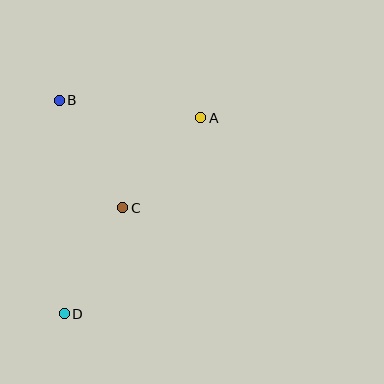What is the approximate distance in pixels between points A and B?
The distance between A and B is approximately 143 pixels.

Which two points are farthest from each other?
Points A and D are farthest from each other.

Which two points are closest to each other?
Points A and C are closest to each other.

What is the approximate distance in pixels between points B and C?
The distance between B and C is approximately 124 pixels.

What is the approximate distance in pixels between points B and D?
The distance between B and D is approximately 213 pixels.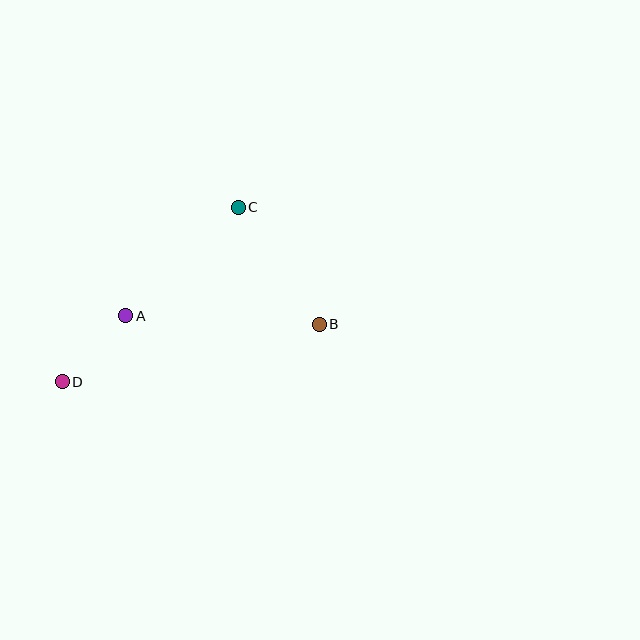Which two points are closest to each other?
Points A and D are closest to each other.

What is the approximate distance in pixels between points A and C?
The distance between A and C is approximately 156 pixels.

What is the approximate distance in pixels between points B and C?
The distance between B and C is approximately 142 pixels.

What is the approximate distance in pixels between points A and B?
The distance between A and B is approximately 194 pixels.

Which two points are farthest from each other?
Points B and D are farthest from each other.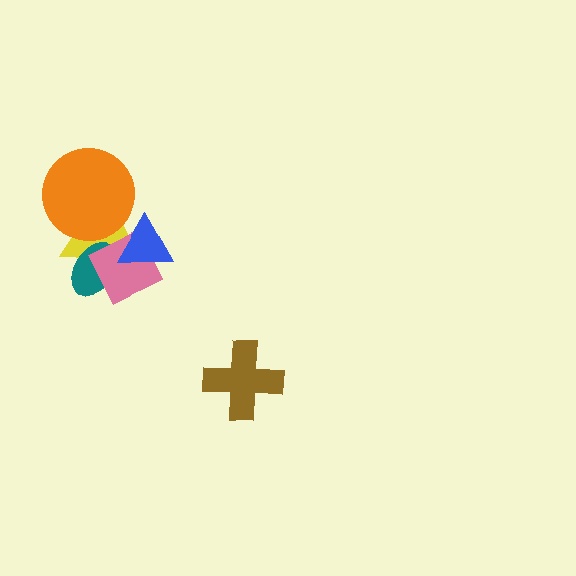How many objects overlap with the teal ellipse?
2 objects overlap with the teal ellipse.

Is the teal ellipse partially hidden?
Yes, it is partially covered by another shape.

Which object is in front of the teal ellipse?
The pink diamond is in front of the teal ellipse.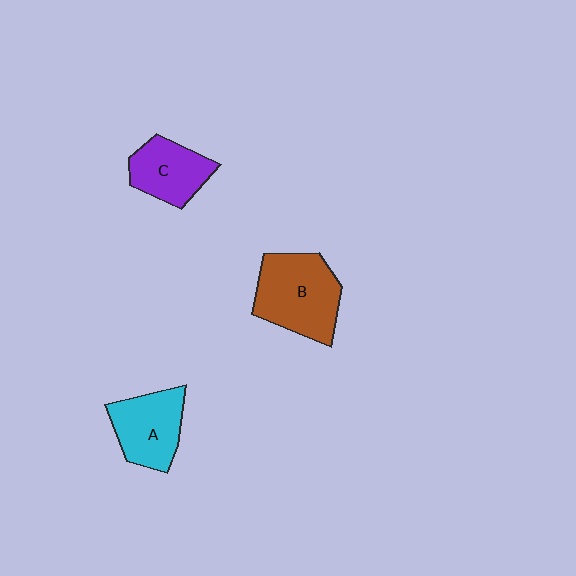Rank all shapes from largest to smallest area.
From largest to smallest: B (brown), A (cyan), C (purple).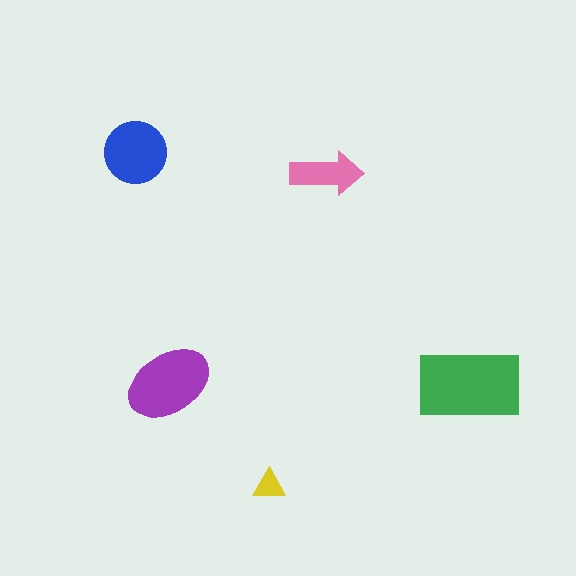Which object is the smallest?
The yellow triangle.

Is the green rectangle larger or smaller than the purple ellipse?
Larger.